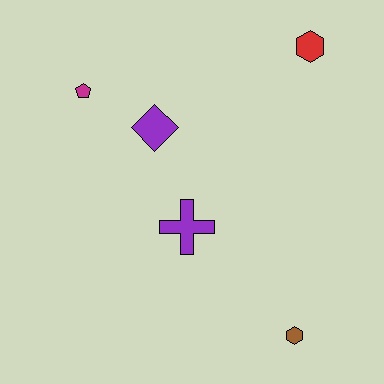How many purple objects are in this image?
There are 2 purple objects.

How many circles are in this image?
There are no circles.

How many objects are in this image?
There are 5 objects.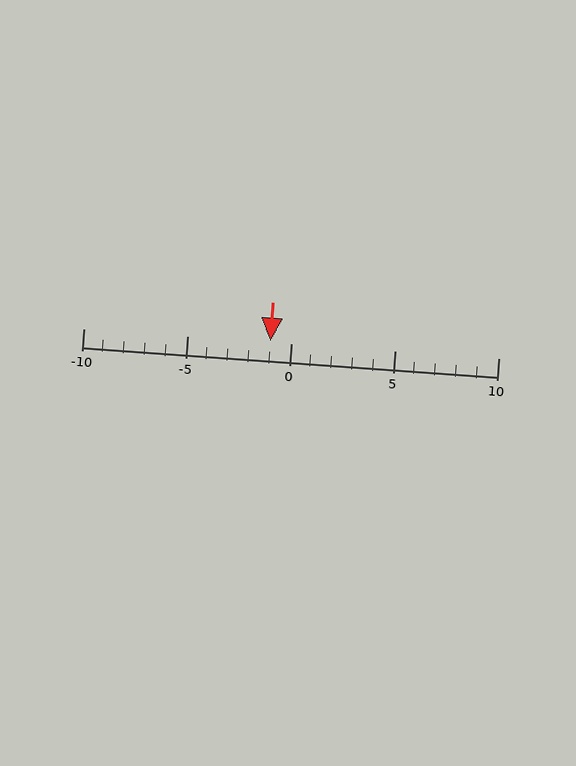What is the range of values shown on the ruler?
The ruler shows values from -10 to 10.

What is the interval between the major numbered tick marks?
The major tick marks are spaced 5 units apart.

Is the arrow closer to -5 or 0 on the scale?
The arrow is closer to 0.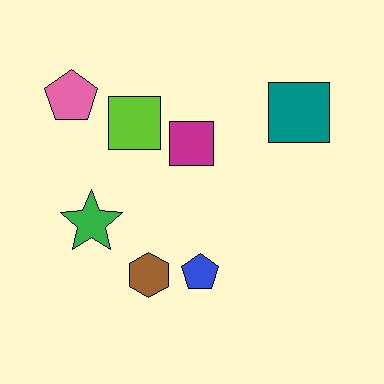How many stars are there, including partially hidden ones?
There is 1 star.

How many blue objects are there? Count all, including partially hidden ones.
There is 1 blue object.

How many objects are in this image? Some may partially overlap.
There are 7 objects.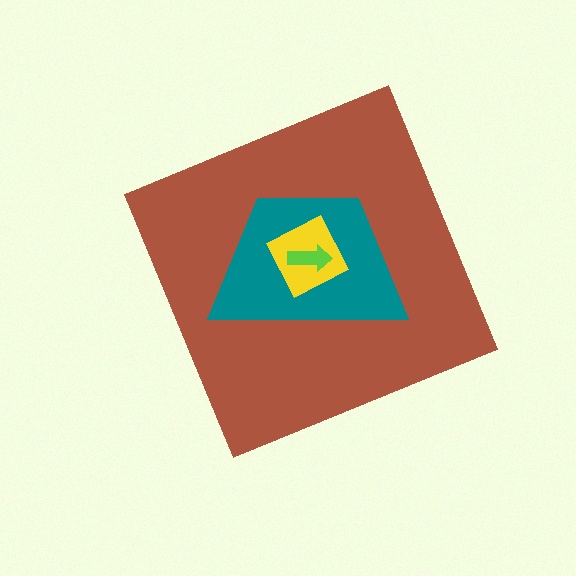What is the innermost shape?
The lime arrow.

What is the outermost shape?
The brown diamond.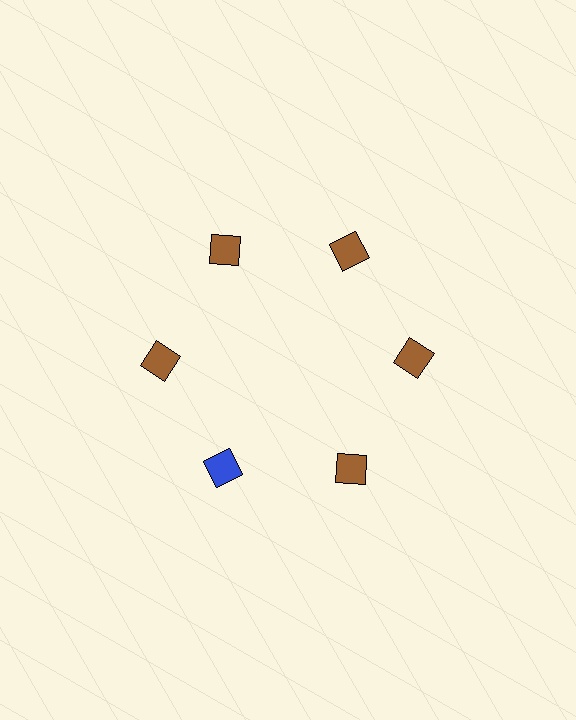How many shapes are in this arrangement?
There are 6 shapes arranged in a ring pattern.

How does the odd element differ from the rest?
It has a different color: blue instead of brown.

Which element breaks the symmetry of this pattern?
The blue diamond at roughly the 7 o'clock position breaks the symmetry. All other shapes are brown diamonds.